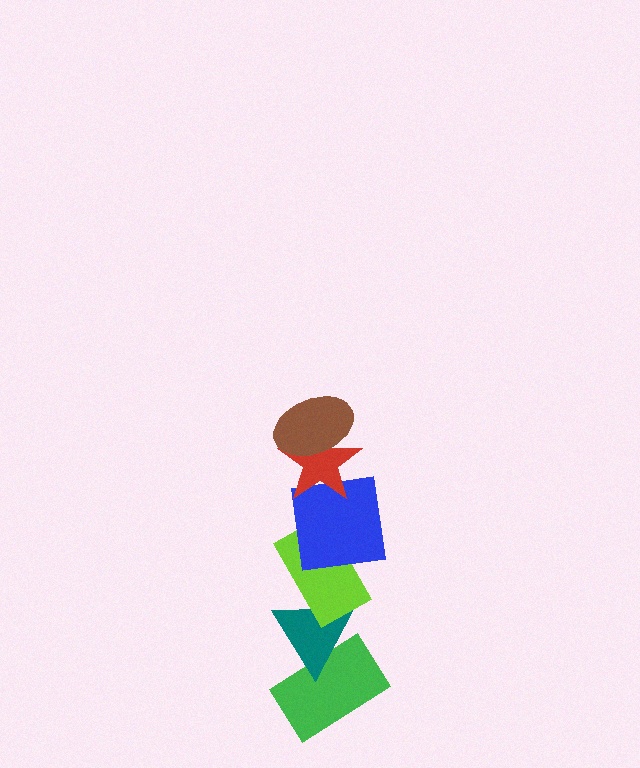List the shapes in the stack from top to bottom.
From top to bottom: the brown ellipse, the red star, the blue square, the lime rectangle, the teal triangle, the green rectangle.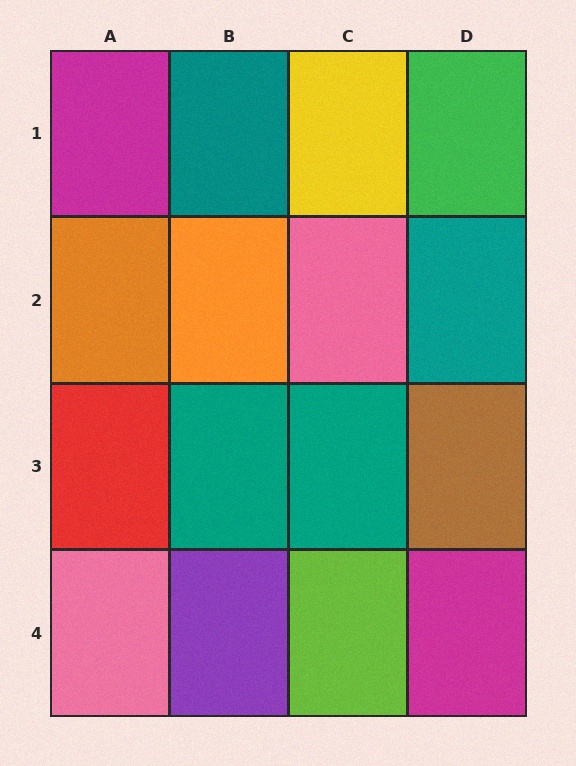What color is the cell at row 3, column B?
Teal.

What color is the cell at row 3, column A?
Red.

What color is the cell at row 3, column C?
Teal.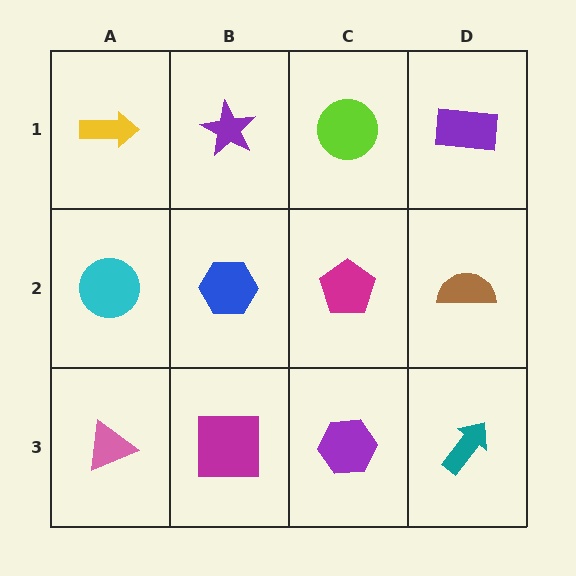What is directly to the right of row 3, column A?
A magenta square.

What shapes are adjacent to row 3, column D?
A brown semicircle (row 2, column D), a purple hexagon (row 3, column C).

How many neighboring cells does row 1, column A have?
2.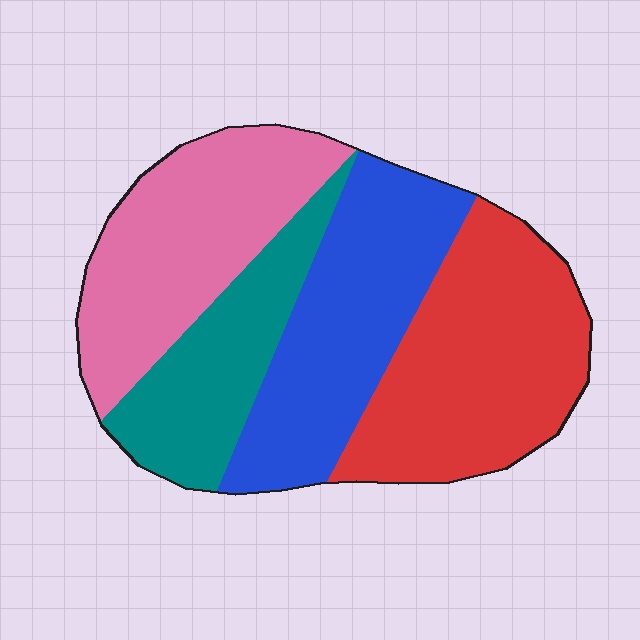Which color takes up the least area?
Teal, at roughly 20%.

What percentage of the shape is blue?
Blue takes up about one quarter (1/4) of the shape.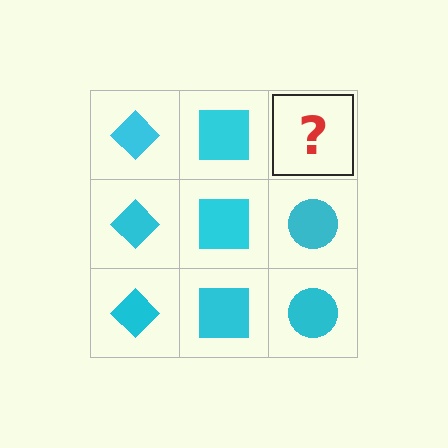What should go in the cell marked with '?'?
The missing cell should contain a cyan circle.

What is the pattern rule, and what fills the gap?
The rule is that each column has a consistent shape. The gap should be filled with a cyan circle.